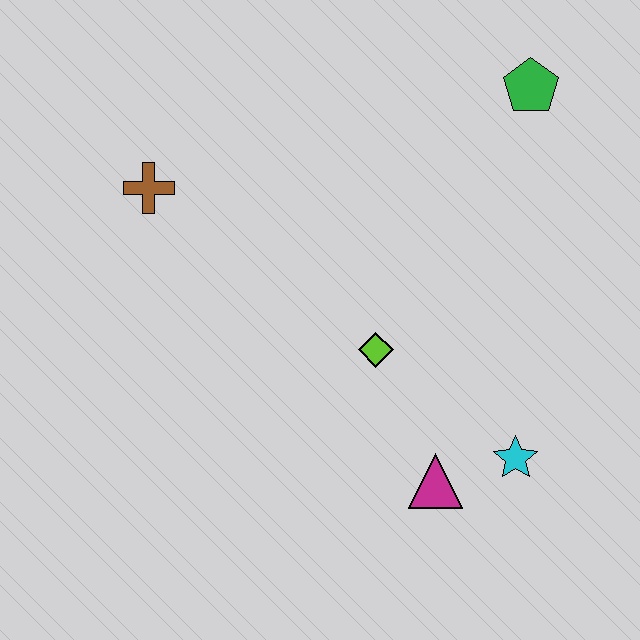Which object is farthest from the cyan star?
The brown cross is farthest from the cyan star.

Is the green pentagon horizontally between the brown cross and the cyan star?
No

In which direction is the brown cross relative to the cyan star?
The brown cross is to the left of the cyan star.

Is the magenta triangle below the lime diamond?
Yes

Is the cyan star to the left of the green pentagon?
Yes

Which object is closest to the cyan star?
The magenta triangle is closest to the cyan star.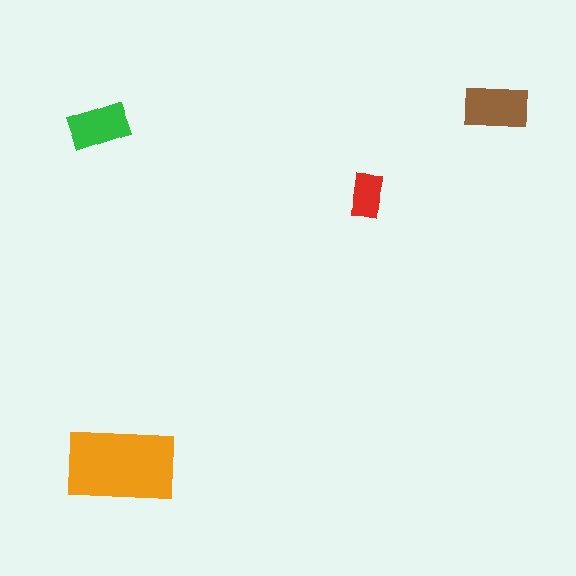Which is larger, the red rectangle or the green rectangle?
The green one.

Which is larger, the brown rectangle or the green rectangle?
The brown one.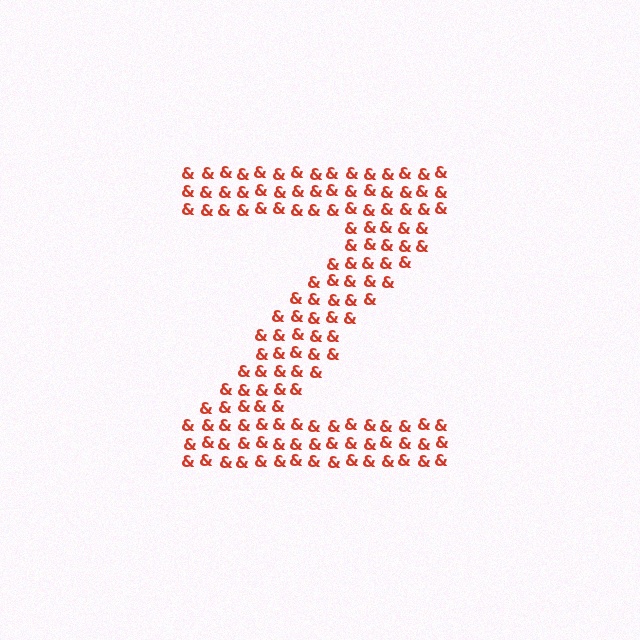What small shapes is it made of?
It is made of small ampersands.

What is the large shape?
The large shape is the letter Z.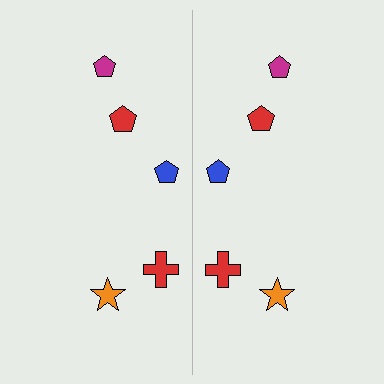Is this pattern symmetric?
Yes, this pattern has bilateral (reflection) symmetry.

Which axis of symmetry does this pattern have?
The pattern has a vertical axis of symmetry running through the center of the image.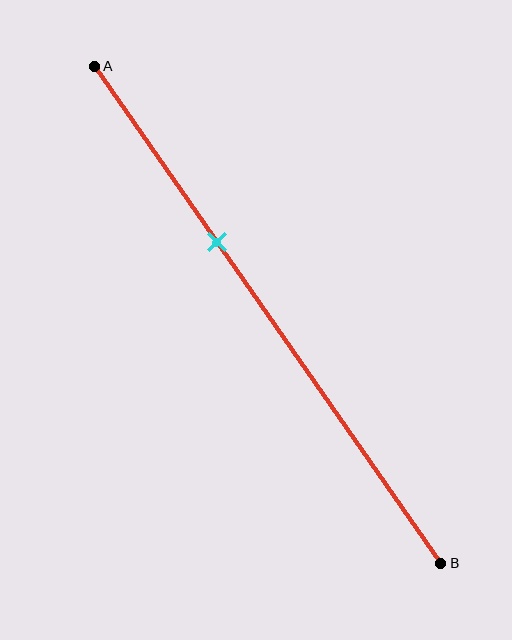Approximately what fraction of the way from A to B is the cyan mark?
The cyan mark is approximately 35% of the way from A to B.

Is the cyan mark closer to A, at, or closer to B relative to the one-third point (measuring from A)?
The cyan mark is approximately at the one-third point of segment AB.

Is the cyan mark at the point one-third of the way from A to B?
Yes, the mark is approximately at the one-third point.